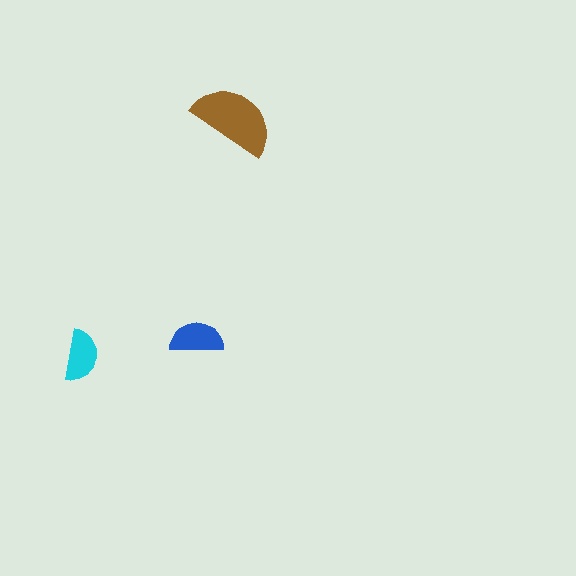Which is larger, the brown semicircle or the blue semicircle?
The brown one.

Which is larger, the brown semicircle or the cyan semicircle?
The brown one.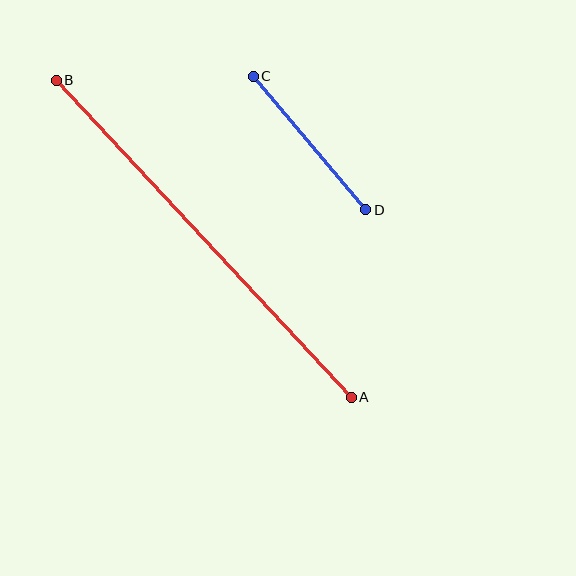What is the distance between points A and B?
The distance is approximately 433 pixels.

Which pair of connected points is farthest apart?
Points A and B are farthest apart.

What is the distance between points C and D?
The distance is approximately 174 pixels.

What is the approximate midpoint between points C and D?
The midpoint is at approximately (309, 143) pixels.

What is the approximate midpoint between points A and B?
The midpoint is at approximately (204, 239) pixels.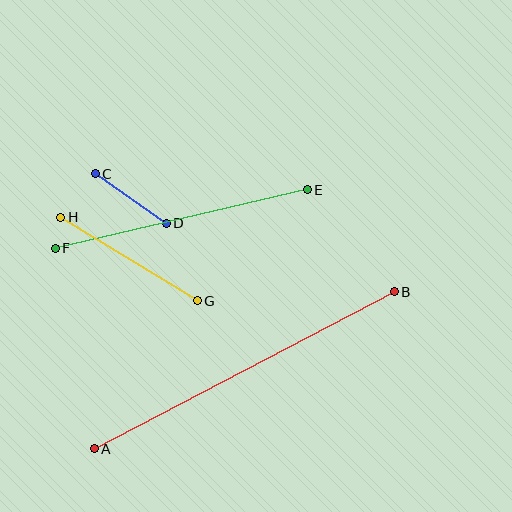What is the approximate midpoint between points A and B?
The midpoint is at approximately (244, 370) pixels.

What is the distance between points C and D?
The distance is approximately 87 pixels.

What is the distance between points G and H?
The distance is approximately 160 pixels.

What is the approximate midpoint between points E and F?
The midpoint is at approximately (181, 219) pixels.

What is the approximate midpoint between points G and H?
The midpoint is at approximately (129, 259) pixels.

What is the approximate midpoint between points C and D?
The midpoint is at approximately (131, 199) pixels.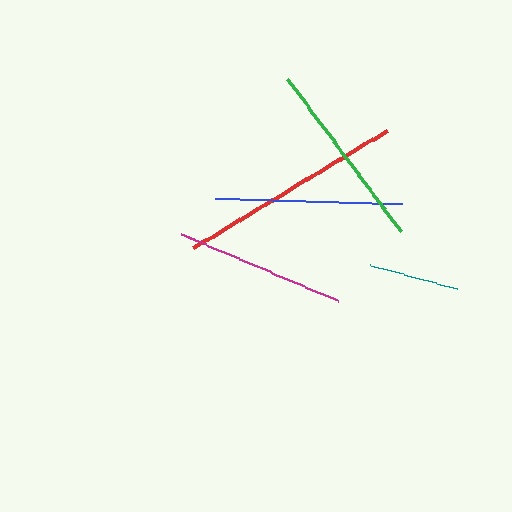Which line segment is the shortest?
The teal line is the shortest at approximately 91 pixels.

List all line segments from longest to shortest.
From longest to shortest: red, green, blue, magenta, teal.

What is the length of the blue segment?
The blue segment is approximately 187 pixels long.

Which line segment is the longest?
The red line is the longest at approximately 226 pixels.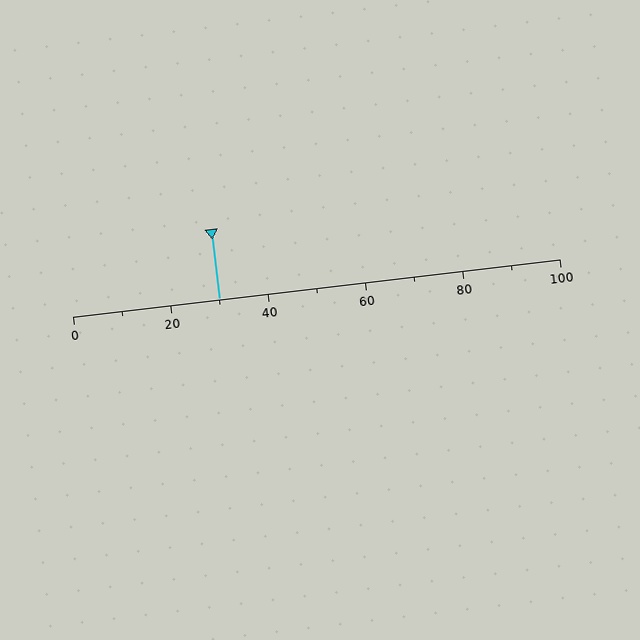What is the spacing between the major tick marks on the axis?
The major ticks are spaced 20 apart.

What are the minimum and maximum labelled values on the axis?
The axis runs from 0 to 100.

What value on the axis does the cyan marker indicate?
The marker indicates approximately 30.